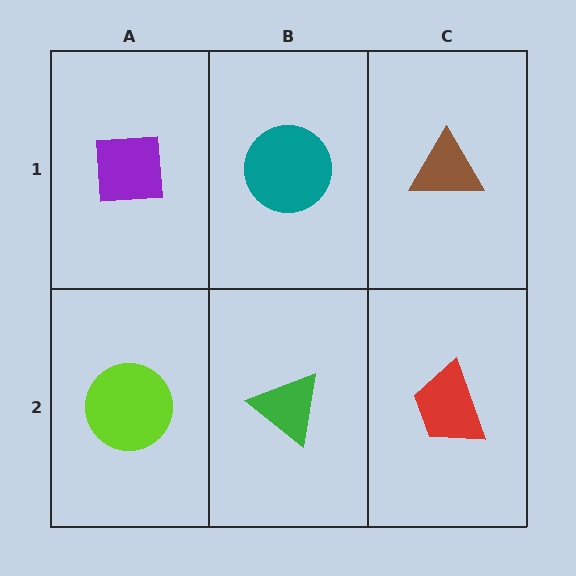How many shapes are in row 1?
3 shapes.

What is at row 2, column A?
A lime circle.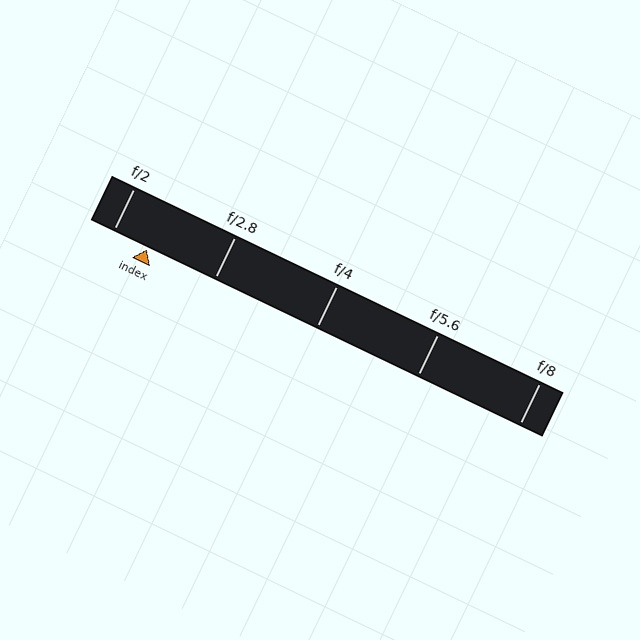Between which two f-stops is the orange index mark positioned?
The index mark is between f/2 and f/2.8.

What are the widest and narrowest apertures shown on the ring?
The widest aperture shown is f/2 and the narrowest is f/8.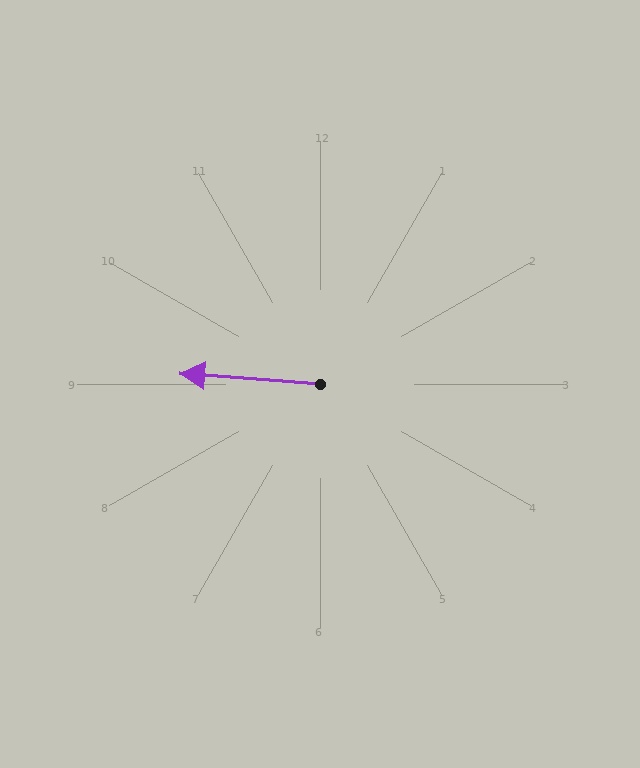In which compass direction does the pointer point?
West.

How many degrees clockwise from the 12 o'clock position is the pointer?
Approximately 274 degrees.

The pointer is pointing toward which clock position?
Roughly 9 o'clock.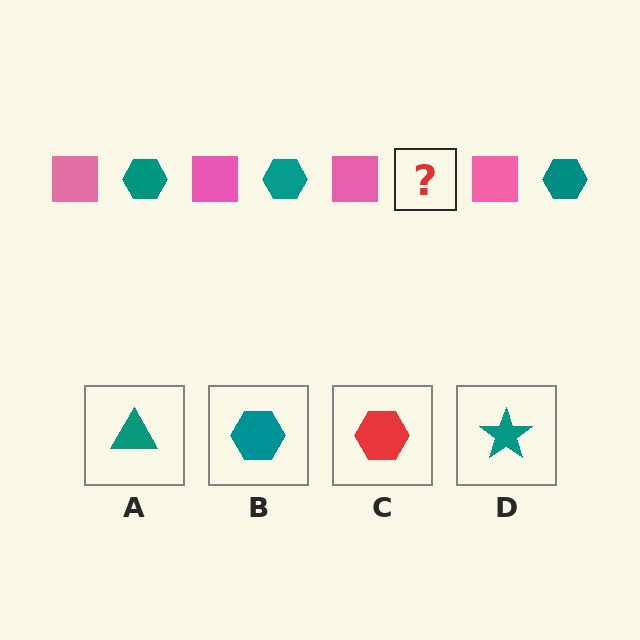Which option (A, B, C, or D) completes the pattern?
B.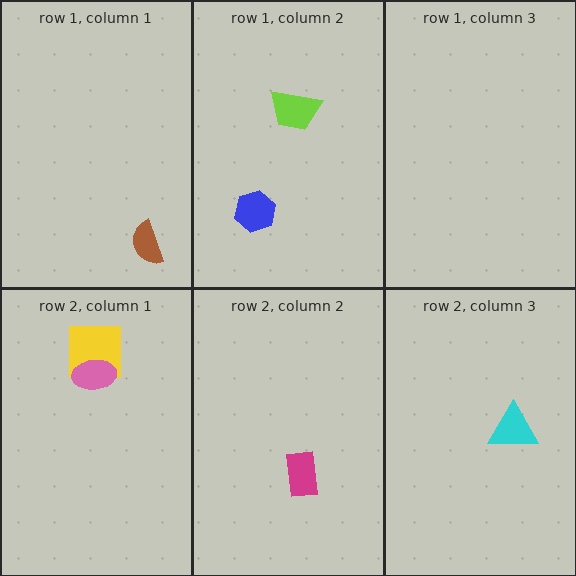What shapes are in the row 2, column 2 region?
The magenta rectangle.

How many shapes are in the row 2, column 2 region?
1.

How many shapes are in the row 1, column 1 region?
1.